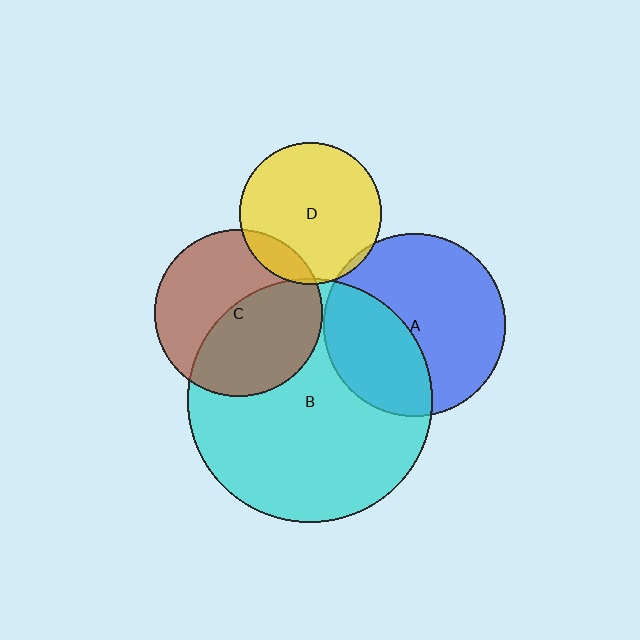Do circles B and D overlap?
Yes.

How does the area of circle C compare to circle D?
Approximately 1.4 times.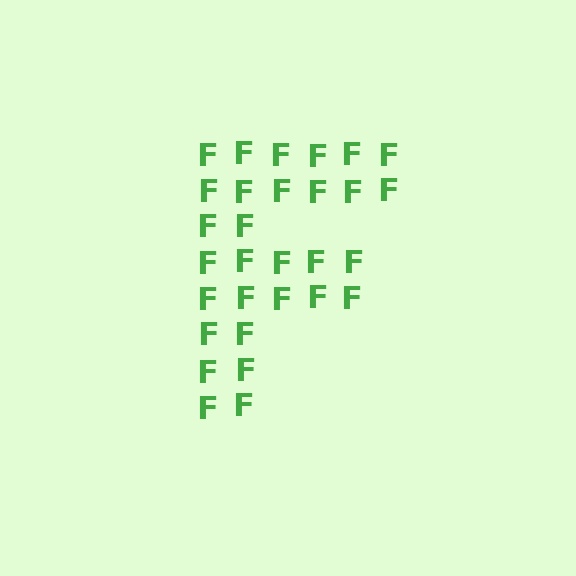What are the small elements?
The small elements are letter F's.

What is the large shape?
The large shape is the letter F.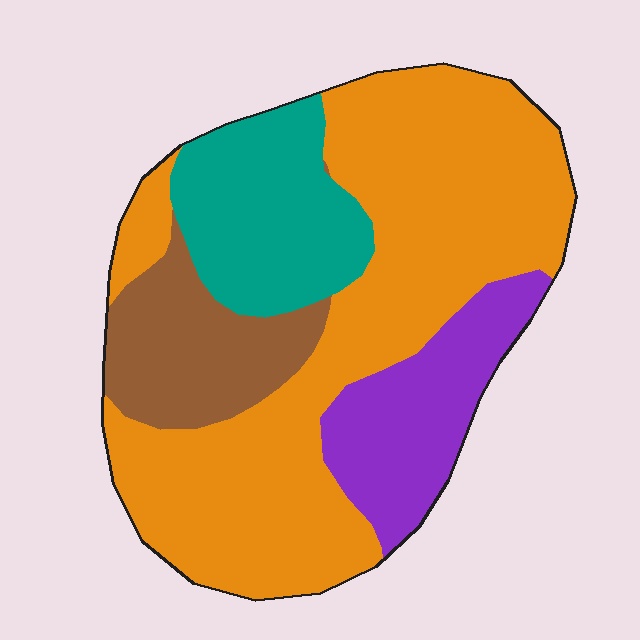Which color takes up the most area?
Orange, at roughly 55%.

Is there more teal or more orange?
Orange.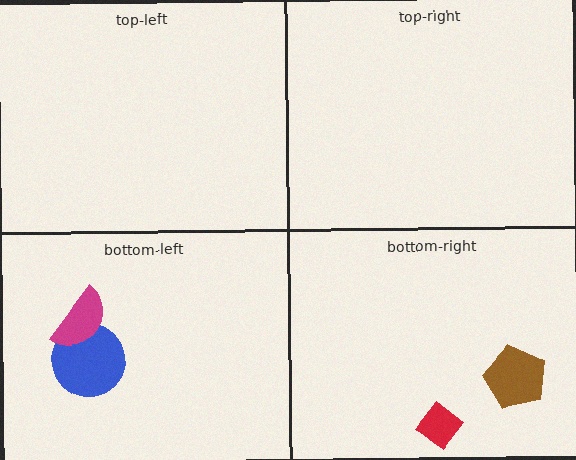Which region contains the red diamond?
The bottom-right region.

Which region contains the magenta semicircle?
The bottom-left region.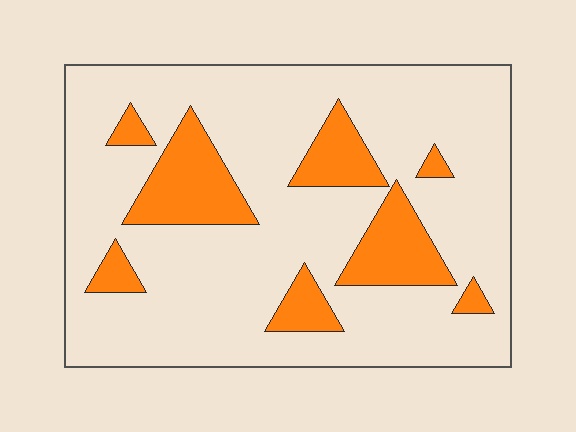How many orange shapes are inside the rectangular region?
8.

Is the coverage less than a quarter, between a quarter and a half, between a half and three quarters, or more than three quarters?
Less than a quarter.